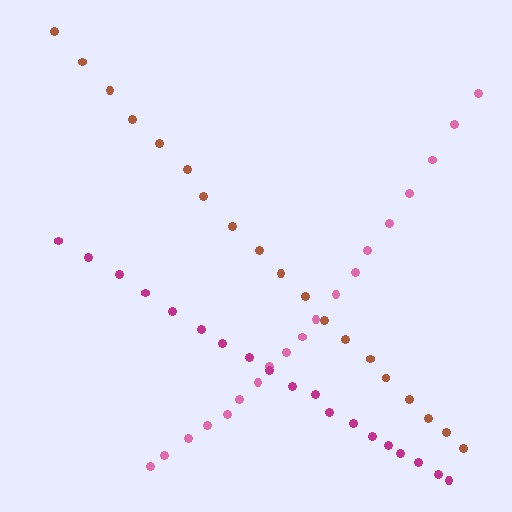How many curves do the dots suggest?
There are 3 distinct paths.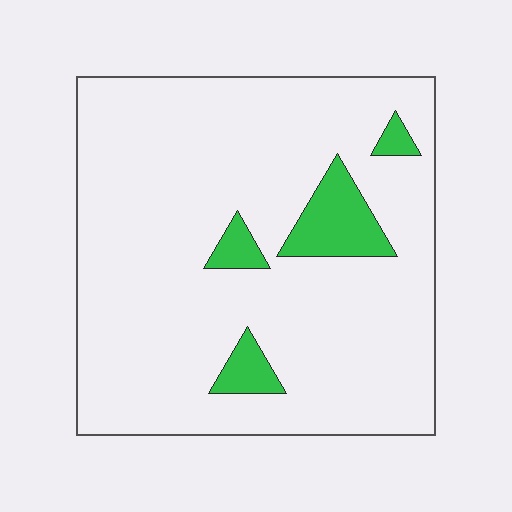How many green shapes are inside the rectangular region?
4.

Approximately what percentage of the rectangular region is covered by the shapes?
Approximately 10%.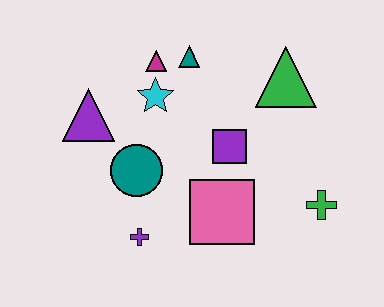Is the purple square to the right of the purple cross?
Yes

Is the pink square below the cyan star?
Yes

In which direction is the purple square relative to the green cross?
The purple square is to the left of the green cross.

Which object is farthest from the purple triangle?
The green cross is farthest from the purple triangle.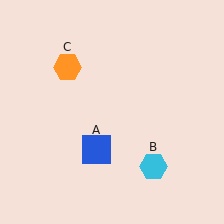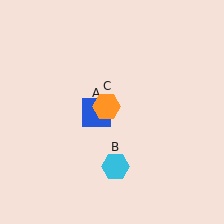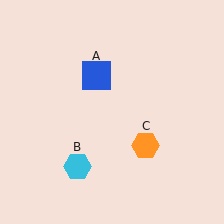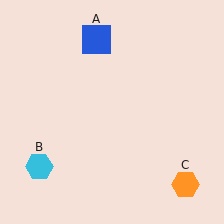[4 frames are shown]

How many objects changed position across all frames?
3 objects changed position: blue square (object A), cyan hexagon (object B), orange hexagon (object C).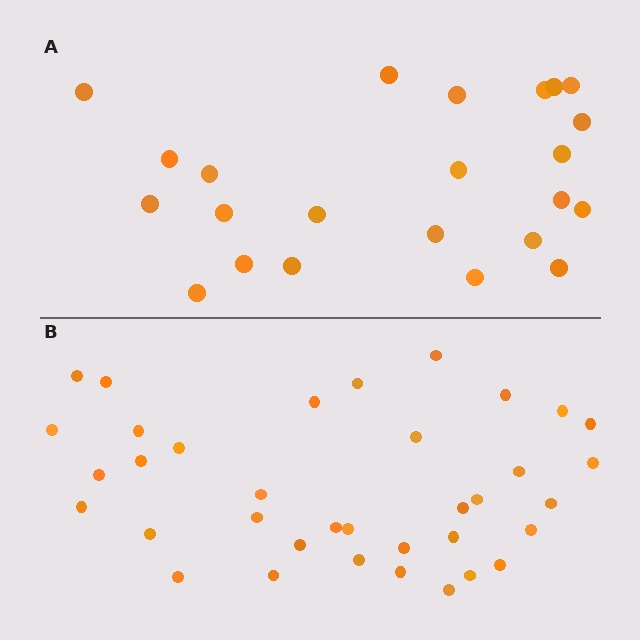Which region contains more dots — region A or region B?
Region B (the bottom region) has more dots.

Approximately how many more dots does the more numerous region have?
Region B has approximately 15 more dots than region A.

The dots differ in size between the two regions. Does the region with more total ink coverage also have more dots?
No. Region A has more total ink coverage because its dots are larger, but region B actually contains more individual dots. Total area can be misleading — the number of items is what matters here.